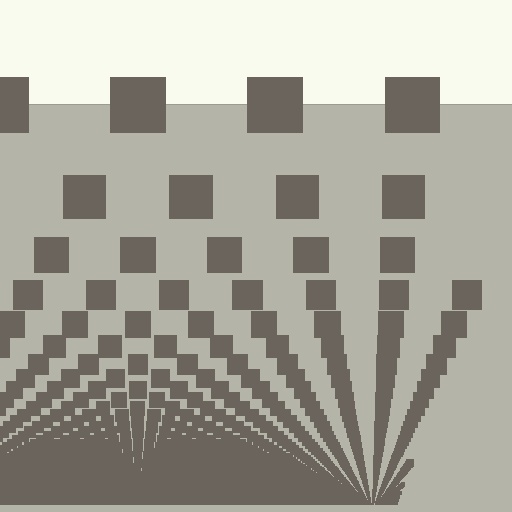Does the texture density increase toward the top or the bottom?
Density increases toward the bottom.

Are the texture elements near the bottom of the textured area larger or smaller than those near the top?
Smaller. The gradient is inverted — elements near the bottom are smaller and denser.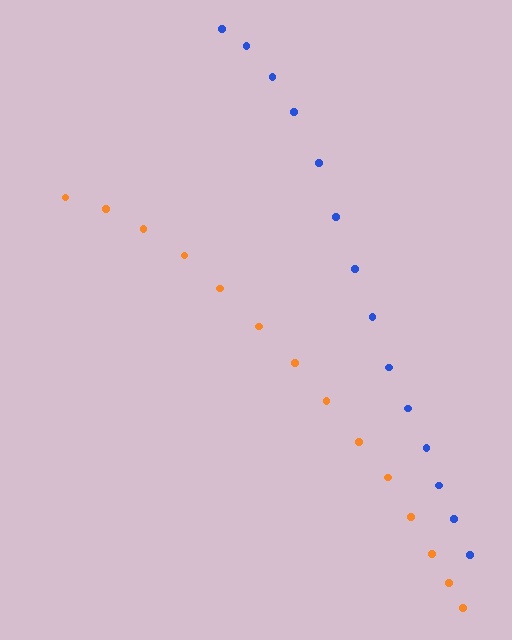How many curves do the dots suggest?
There are 2 distinct paths.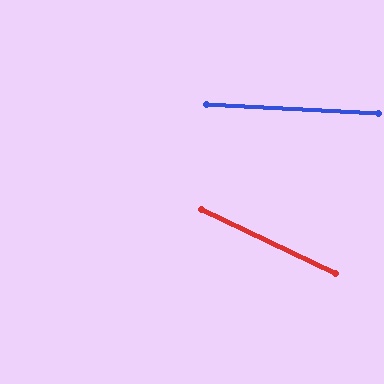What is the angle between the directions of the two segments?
Approximately 22 degrees.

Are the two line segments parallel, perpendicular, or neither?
Neither parallel nor perpendicular — they differ by about 22°.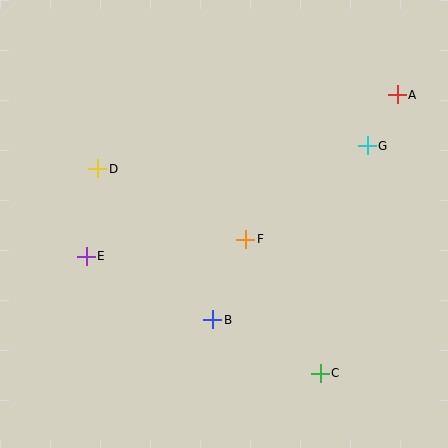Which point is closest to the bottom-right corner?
Point C is closest to the bottom-right corner.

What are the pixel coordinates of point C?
Point C is at (320, 373).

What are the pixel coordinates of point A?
Point A is at (397, 95).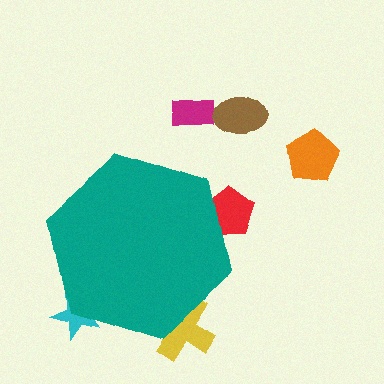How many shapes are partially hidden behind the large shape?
3 shapes are partially hidden.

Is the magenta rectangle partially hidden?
No, the magenta rectangle is fully visible.